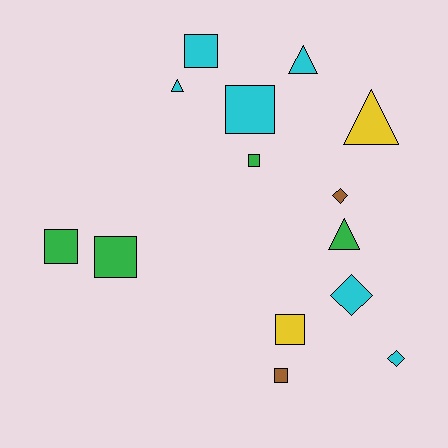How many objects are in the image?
There are 14 objects.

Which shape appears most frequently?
Square, with 7 objects.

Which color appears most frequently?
Cyan, with 6 objects.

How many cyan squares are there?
There are 2 cyan squares.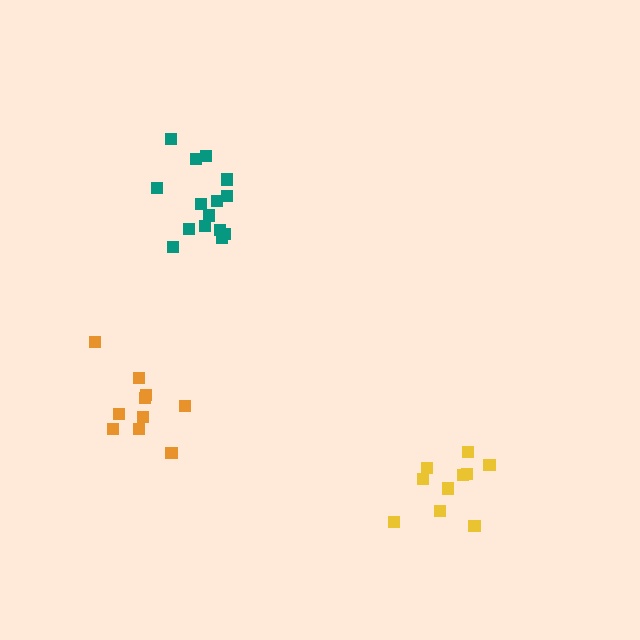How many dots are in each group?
Group 1: 10 dots, Group 2: 10 dots, Group 3: 15 dots (35 total).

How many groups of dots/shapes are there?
There are 3 groups.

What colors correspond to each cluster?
The clusters are colored: yellow, orange, teal.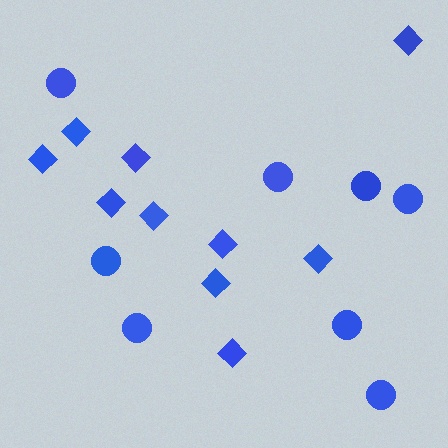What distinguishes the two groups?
There are 2 groups: one group of circles (8) and one group of diamonds (10).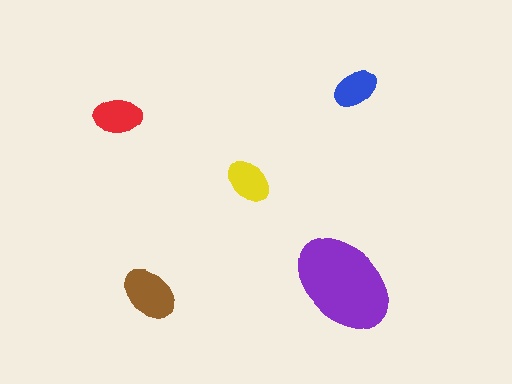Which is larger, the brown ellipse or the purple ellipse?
The purple one.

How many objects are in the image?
There are 5 objects in the image.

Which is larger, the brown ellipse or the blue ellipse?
The brown one.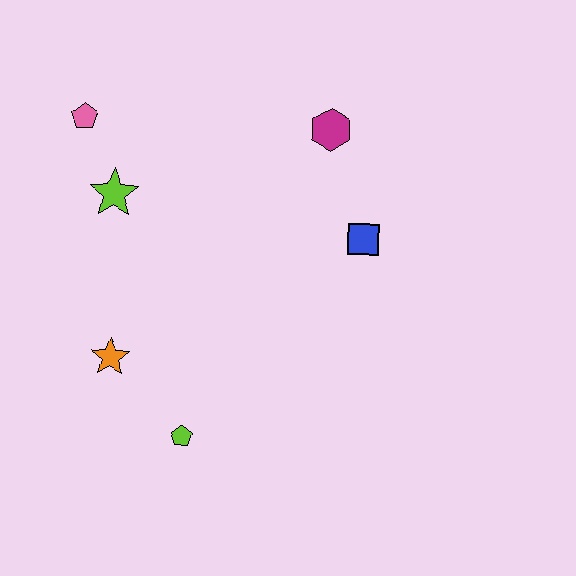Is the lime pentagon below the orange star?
Yes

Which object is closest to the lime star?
The pink pentagon is closest to the lime star.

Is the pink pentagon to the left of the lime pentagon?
Yes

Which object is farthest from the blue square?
The pink pentagon is farthest from the blue square.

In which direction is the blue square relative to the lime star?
The blue square is to the right of the lime star.